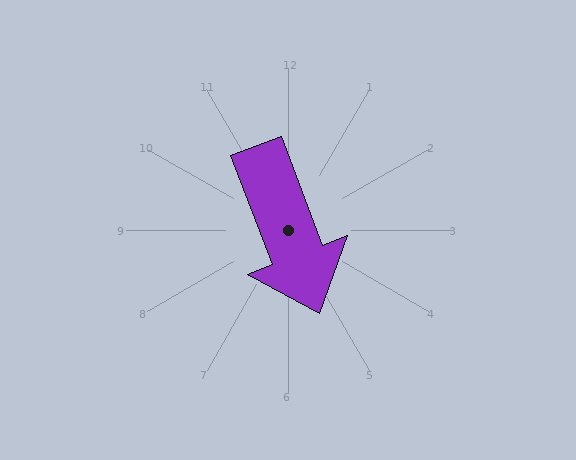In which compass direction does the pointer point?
South.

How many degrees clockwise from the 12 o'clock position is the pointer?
Approximately 159 degrees.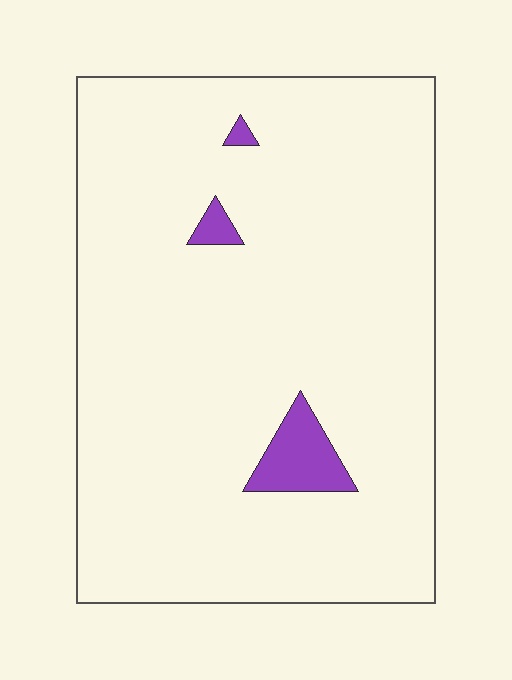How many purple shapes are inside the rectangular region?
3.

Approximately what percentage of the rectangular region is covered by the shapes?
Approximately 5%.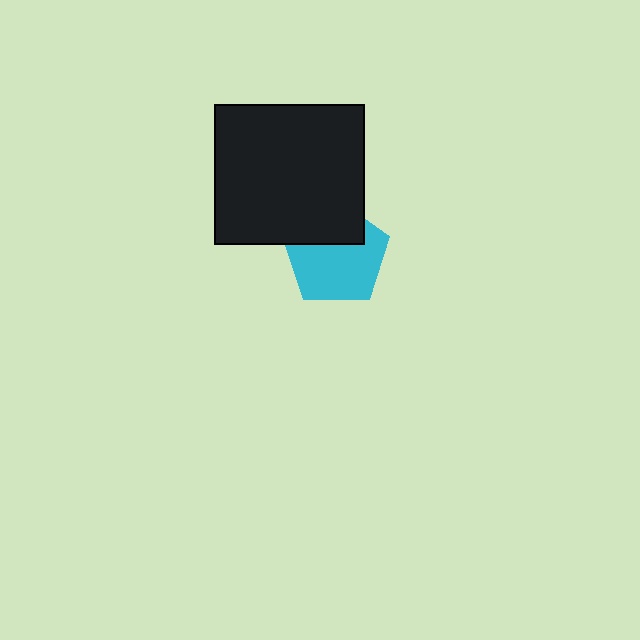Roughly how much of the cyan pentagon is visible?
Most of it is visible (roughly 66%).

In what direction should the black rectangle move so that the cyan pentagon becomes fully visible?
The black rectangle should move up. That is the shortest direction to clear the overlap and leave the cyan pentagon fully visible.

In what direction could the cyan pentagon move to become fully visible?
The cyan pentagon could move down. That would shift it out from behind the black rectangle entirely.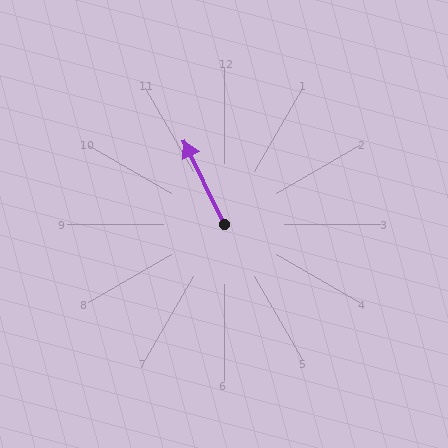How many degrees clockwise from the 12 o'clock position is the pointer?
Approximately 334 degrees.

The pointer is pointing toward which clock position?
Roughly 11 o'clock.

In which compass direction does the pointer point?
Northwest.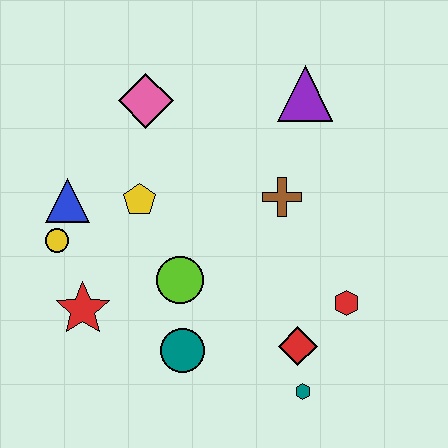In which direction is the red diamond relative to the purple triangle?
The red diamond is below the purple triangle.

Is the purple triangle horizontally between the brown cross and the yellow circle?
No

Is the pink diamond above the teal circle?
Yes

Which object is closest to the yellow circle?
The blue triangle is closest to the yellow circle.